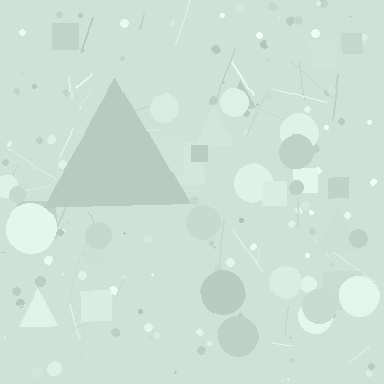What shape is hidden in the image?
A triangle is hidden in the image.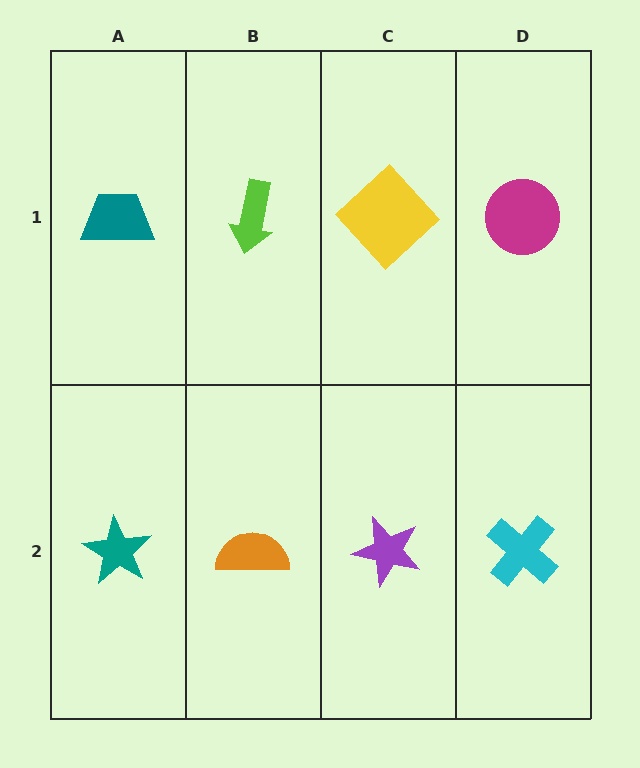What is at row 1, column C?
A yellow diamond.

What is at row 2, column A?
A teal star.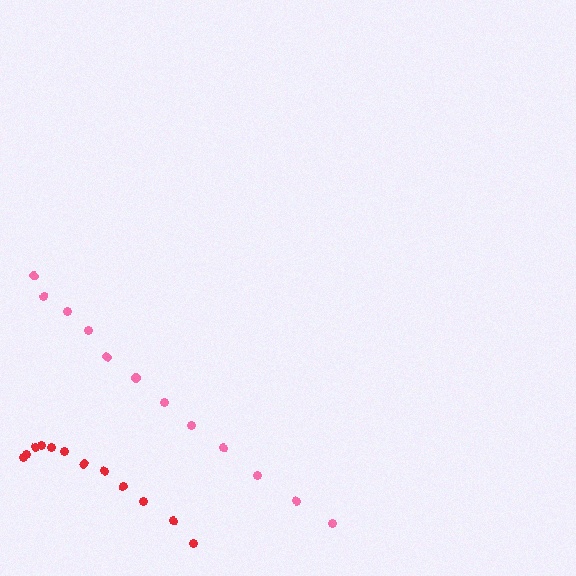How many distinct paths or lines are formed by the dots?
There are 2 distinct paths.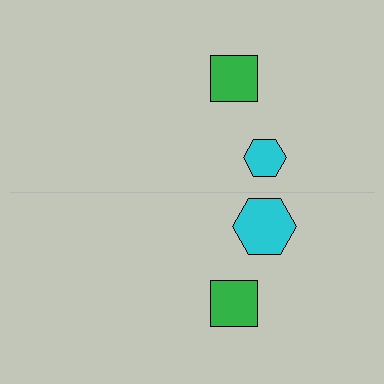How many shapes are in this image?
There are 4 shapes in this image.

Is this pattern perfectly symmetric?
No, the pattern is not perfectly symmetric. The cyan hexagon on the bottom side has a different size than its mirror counterpart.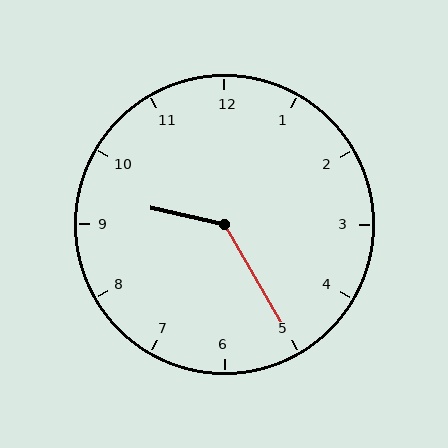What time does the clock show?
9:25.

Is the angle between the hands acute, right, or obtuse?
It is obtuse.